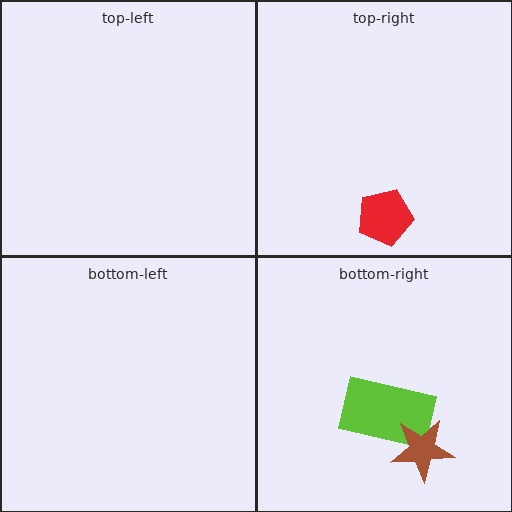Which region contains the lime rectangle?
The bottom-right region.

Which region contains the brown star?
The bottom-right region.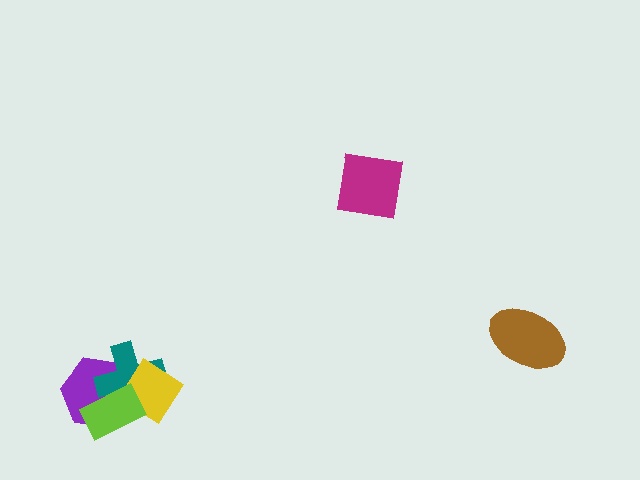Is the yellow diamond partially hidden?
Yes, it is partially covered by another shape.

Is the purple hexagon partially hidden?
Yes, it is partially covered by another shape.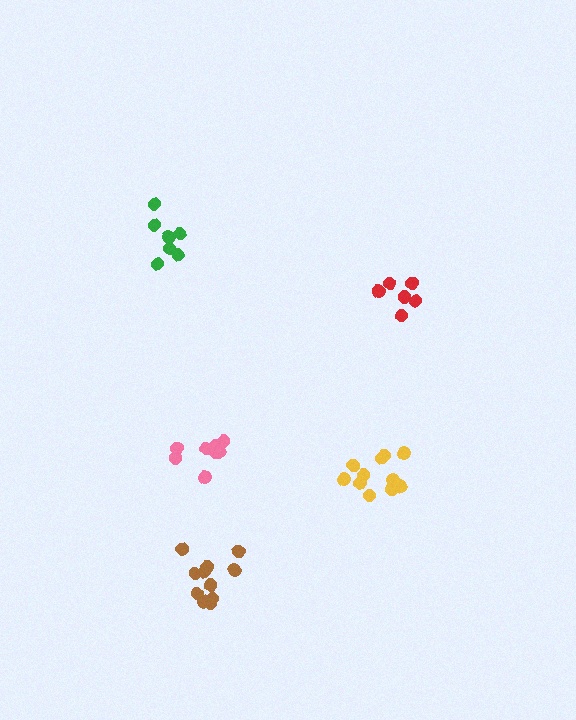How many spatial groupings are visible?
There are 5 spatial groupings.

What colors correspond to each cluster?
The clusters are colored: yellow, red, brown, pink, green.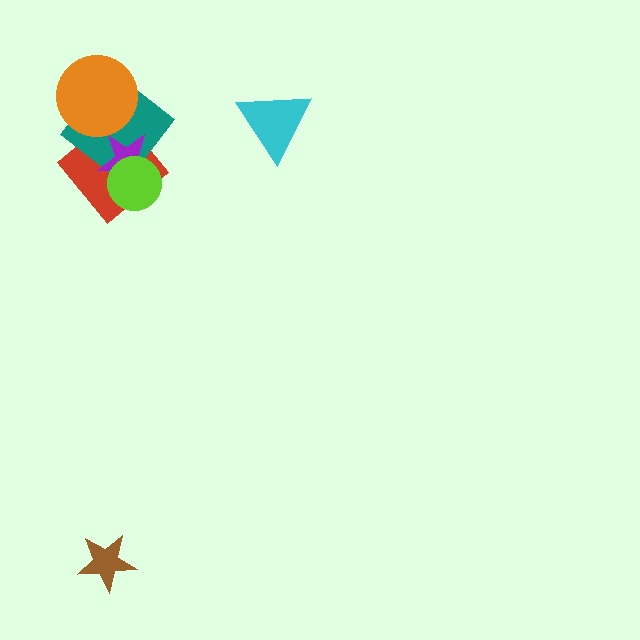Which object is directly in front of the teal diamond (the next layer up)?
The orange circle is directly in front of the teal diamond.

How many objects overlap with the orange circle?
1 object overlaps with the orange circle.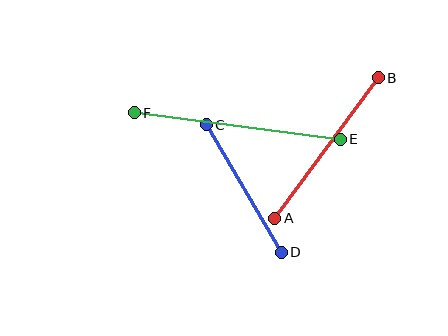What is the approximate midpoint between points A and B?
The midpoint is at approximately (326, 148) pixels.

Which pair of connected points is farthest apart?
Points E and F are farthest apart.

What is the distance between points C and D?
The distance is approximately 148 pixels.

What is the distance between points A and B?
The distance is approximately 174 pixels.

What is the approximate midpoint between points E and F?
The midpoint is at approximately (237, 126) pixels.